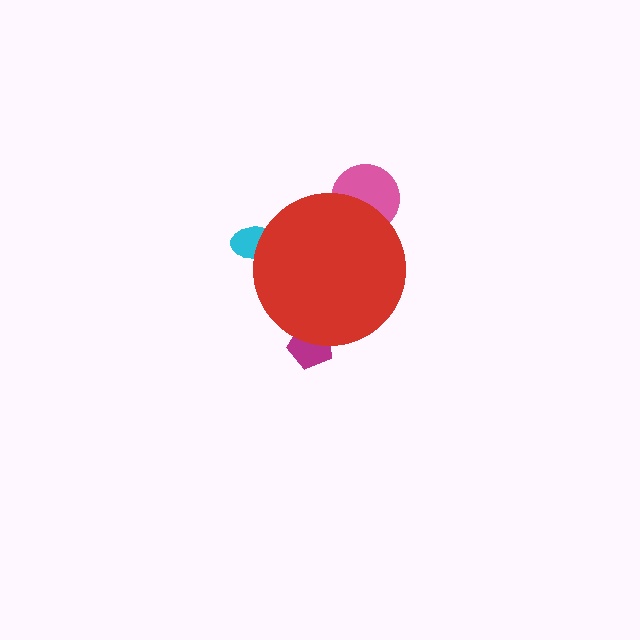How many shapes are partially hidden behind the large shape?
3 shapes are partially hidden.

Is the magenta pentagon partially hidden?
Yes, the magenta pentagon is partially hidden behind the red circle.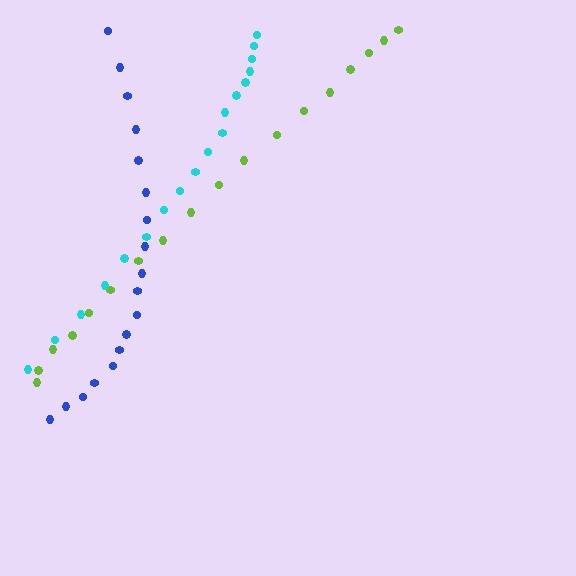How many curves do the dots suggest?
There are 3 distinct paths.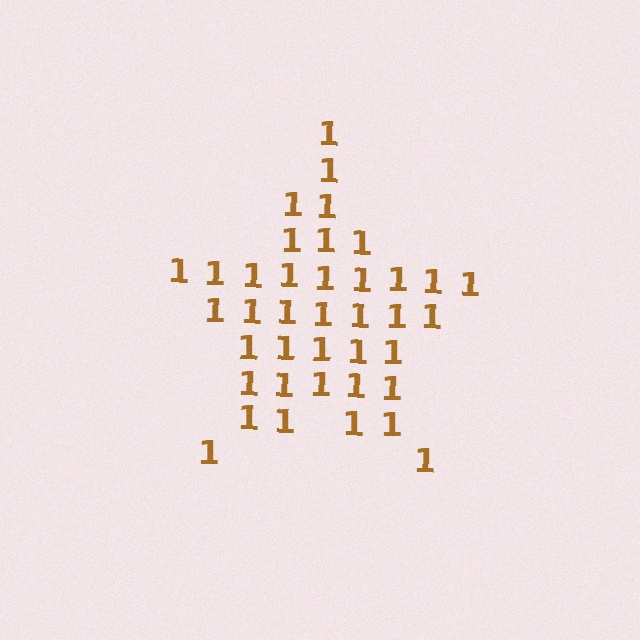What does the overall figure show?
The overall figure shows a star.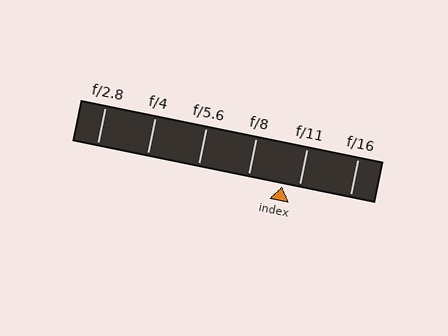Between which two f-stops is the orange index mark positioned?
The index mark is between f/8 and f/11.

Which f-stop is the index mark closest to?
The index mark is closest to f/11.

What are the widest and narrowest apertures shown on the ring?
The widest aperture shown is f/2.8 and the narrowest is f/16.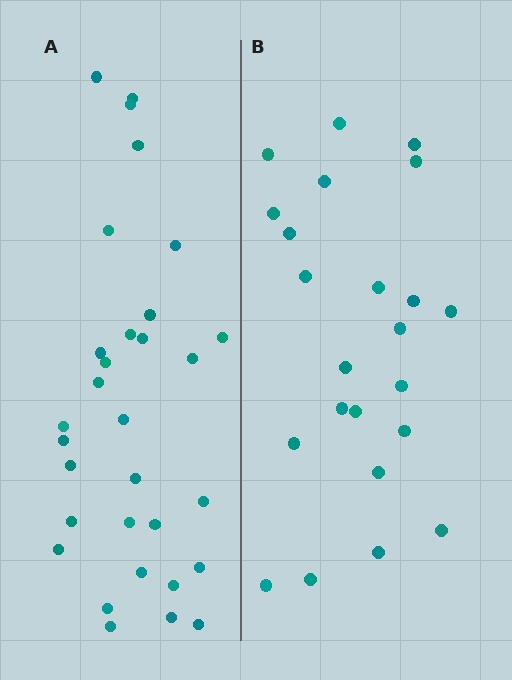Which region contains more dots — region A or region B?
Region A (the left region) has more dots.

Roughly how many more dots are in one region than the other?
Region A has roughly 8 or so more dots than region B.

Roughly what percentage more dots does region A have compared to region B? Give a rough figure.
About 35% more.